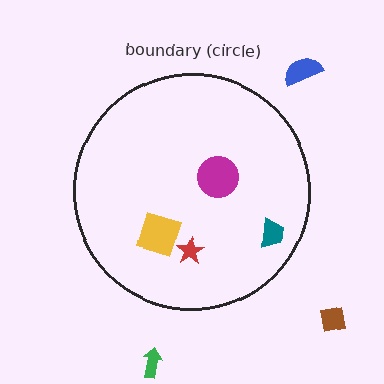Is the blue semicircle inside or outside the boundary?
Outside.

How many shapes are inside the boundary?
4 inside, 3 outside.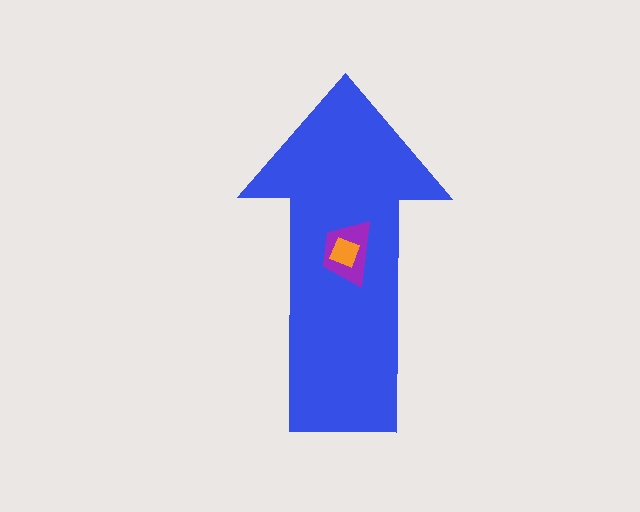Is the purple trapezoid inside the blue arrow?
Yes.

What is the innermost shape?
The orange square.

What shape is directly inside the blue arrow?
The purple trapezoid.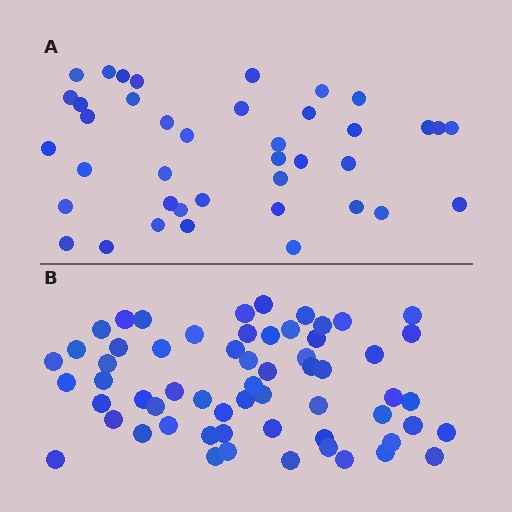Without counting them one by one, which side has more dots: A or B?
Region B (the bottom region) has more dots.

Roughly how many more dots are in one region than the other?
Region B has approximately 20 more dots than region A.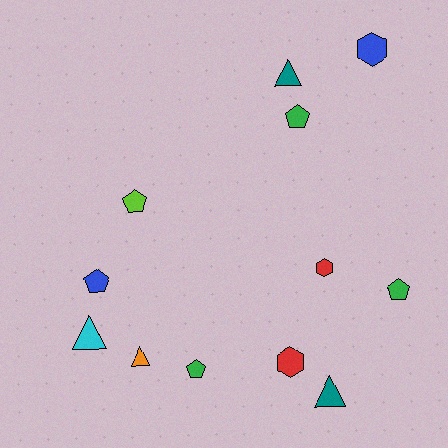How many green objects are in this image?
There are 3 green objects.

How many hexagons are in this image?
There are 3 hexagons.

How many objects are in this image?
There are 12 objects.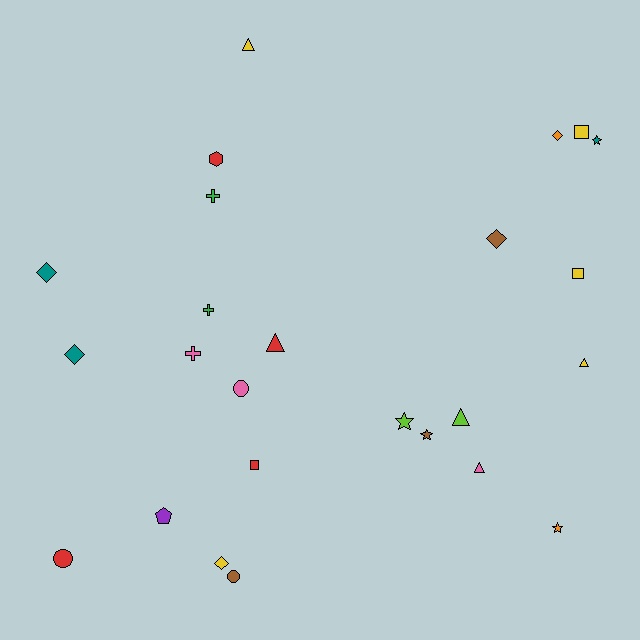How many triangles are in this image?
There are 5 triangles.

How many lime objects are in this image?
There are 2 lime objects.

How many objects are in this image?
There are 25 objects.